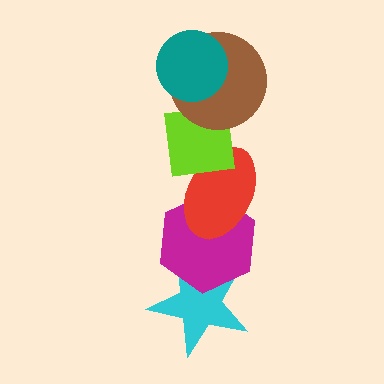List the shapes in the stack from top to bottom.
From top to bottom: the teal circle, the brown circle, the lime square, the red ellipse, the magenta hexagon, the cyan star.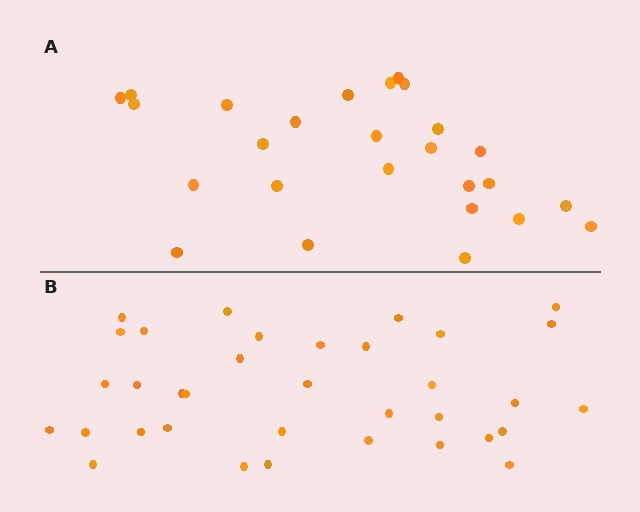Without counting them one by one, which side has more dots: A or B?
Region B (the bottom region) has more dots.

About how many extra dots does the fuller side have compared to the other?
Region B has roughly 8 or so more dots than region A.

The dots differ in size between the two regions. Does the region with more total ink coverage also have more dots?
No. Region A has more total ink coverage because its dots are larger, but region B actually contains more individual dots. Total area can be misleading — the number of items is what matters here.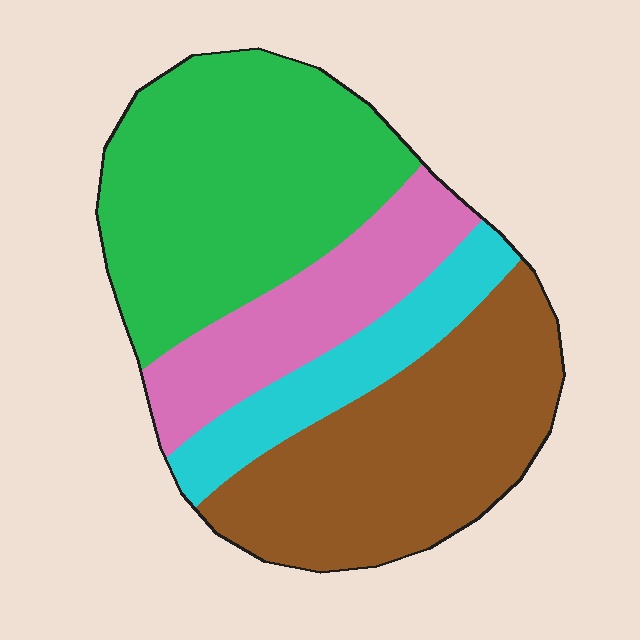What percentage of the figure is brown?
Brown takes up about one third (1/3) of the figure.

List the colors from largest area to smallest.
From largest to smallest: green, brown, pink, cyan.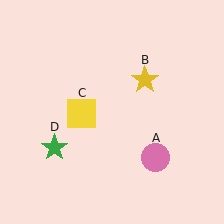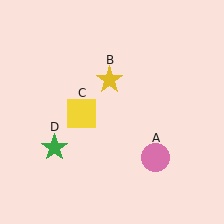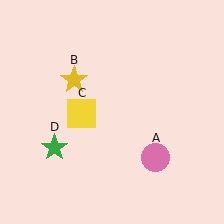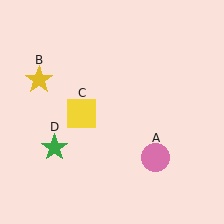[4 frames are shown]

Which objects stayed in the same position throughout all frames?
Pink circle (object A) and yellow square (object C) and green star (object D) remained stationary.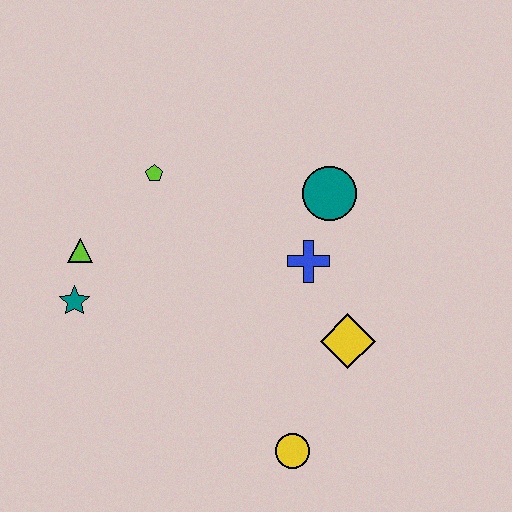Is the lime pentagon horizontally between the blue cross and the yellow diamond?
No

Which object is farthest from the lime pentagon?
The yellow circle is farthest from the lime pentagon.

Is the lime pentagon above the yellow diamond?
Yes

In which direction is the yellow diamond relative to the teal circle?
The yellow diamond is below the teal circle.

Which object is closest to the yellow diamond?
The blue cross is closest to the yellow diamond.